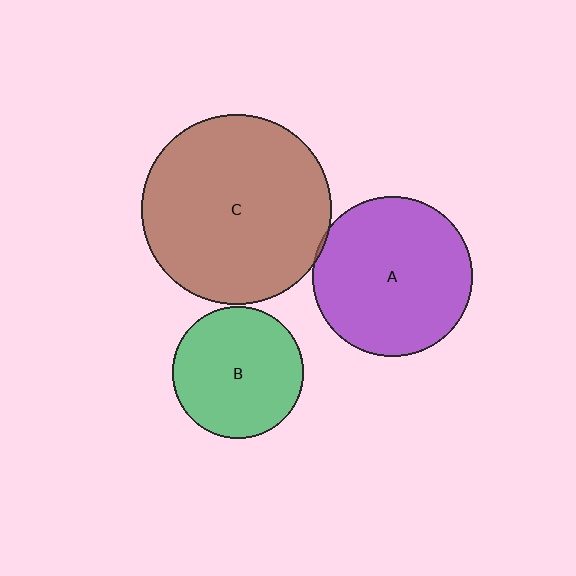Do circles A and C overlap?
Yes.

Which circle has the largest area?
Circle C (brown).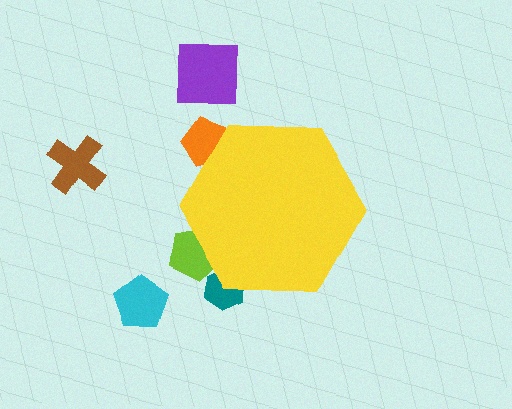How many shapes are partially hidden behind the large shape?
3 shapes are partially hidden.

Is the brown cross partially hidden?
No, the brown cross is fully visible.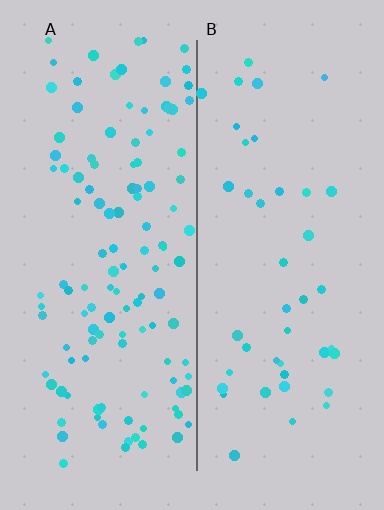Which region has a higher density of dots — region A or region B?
A (the left).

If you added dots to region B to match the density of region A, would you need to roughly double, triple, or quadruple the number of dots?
Approximately triple.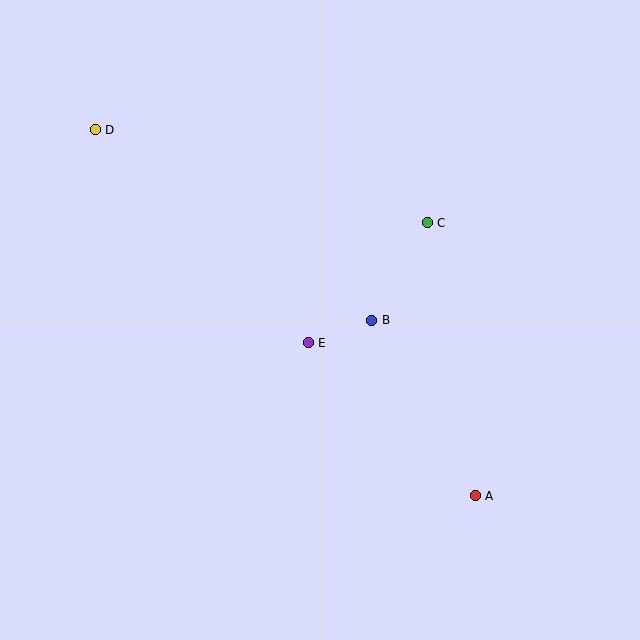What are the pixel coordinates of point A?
Point A is at (475, 496).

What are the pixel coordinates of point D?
Point D is at (95, 130).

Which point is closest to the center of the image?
Point E at (308, 343) is closest to the center.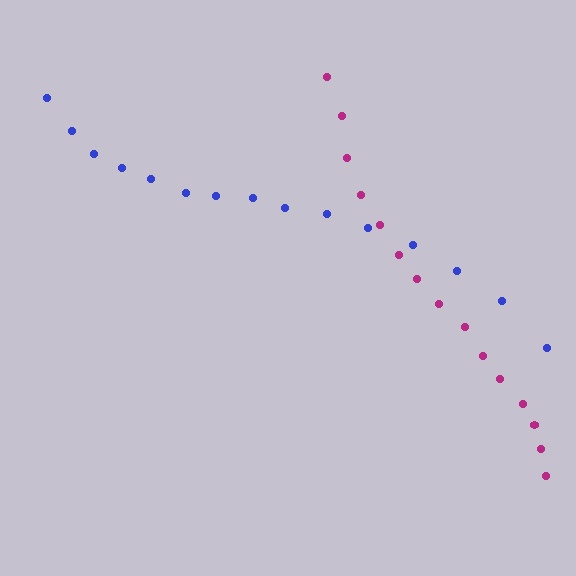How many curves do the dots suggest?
There are 2 distinct paths.